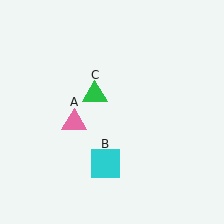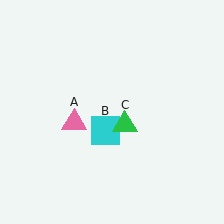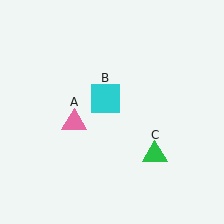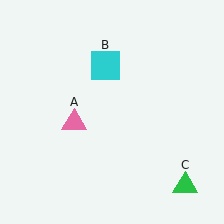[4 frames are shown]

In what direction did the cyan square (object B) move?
The cyan square (object B) moved up.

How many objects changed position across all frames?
2 objects changed position: cyan square (object B), green triangle (object C).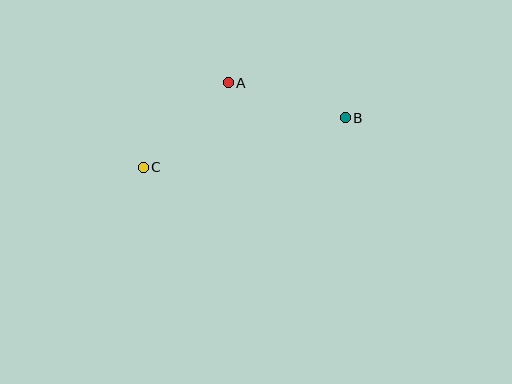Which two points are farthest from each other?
Points B and C are farthest from each other.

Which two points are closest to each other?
Points A and C are closest to each other.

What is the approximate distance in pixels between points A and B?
The distance between A and B is approximately 122 pixels.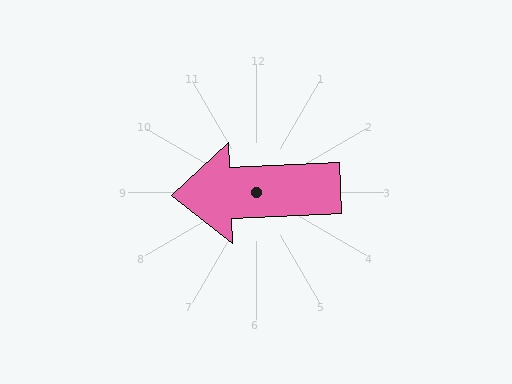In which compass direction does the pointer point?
West.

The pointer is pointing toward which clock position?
Roughly 9 o'clock.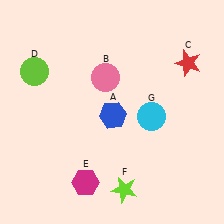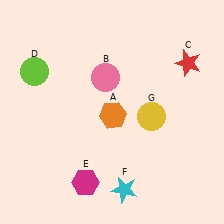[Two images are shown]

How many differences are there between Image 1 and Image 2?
There are 3 differences between the two images.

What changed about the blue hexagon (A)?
In Image 1, A is blue. In Image 2, it changed to orange.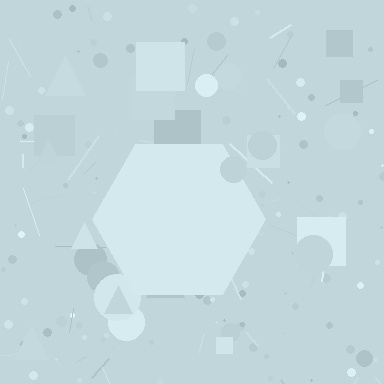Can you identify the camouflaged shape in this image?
The camouflaged shape is a hexagon.